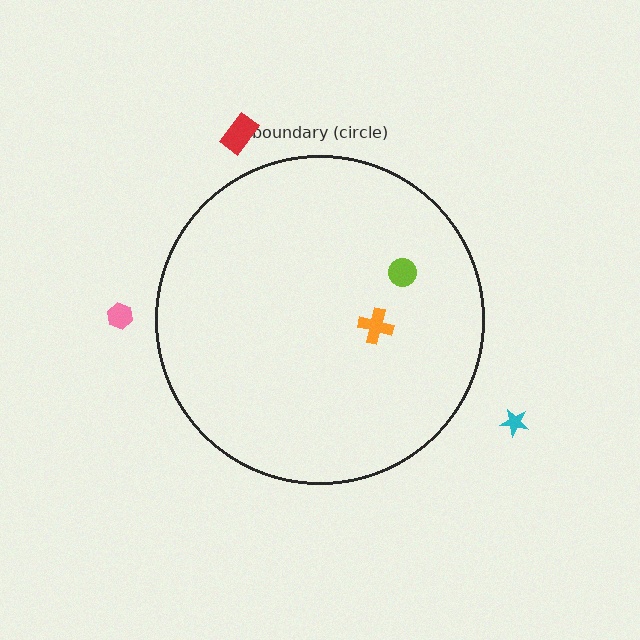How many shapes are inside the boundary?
2 inside, 3 outside.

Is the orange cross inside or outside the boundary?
Inside.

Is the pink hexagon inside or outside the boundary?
Outside.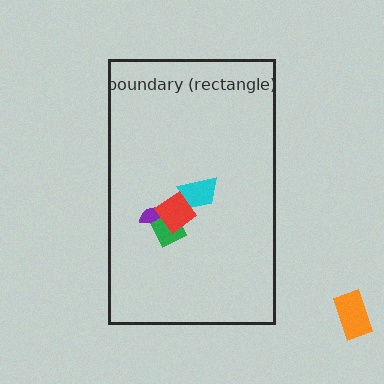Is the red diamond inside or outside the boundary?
Inside.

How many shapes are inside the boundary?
4 inside, 1 outside.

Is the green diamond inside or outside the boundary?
Inside.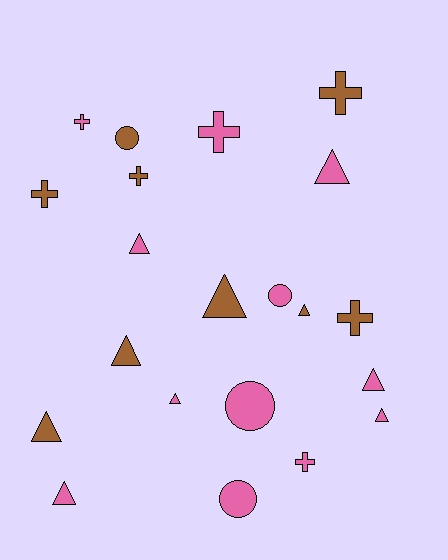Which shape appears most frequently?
Triangle, with 10 objects.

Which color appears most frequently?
Pink, with 12 objects.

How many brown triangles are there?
There are 4 brown triangles.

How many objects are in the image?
There are 21 objects.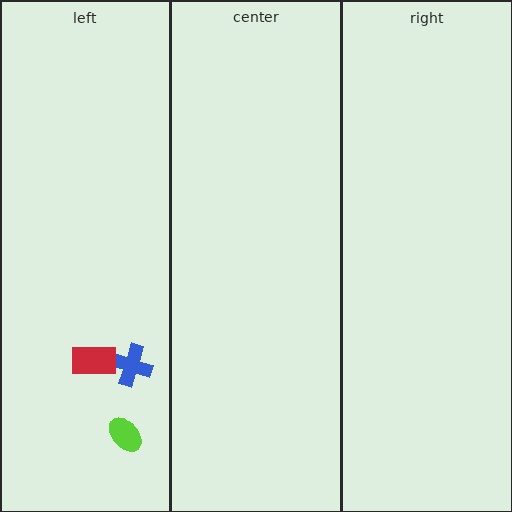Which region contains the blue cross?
The left region.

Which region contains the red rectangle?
The left region.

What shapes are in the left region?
The lime ellipse, the blue cross, the red rectangle.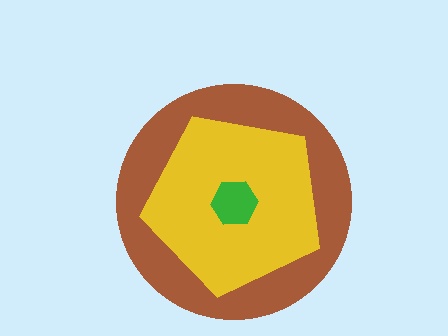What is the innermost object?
The green hexagon.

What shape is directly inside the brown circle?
The yellow pentagon.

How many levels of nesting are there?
3.